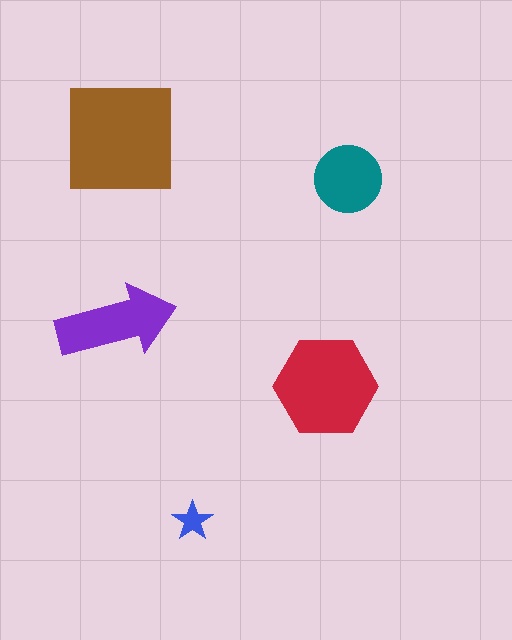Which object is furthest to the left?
The purple arrow is leftmost.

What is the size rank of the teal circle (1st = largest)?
4th.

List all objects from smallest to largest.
The blue star, the teal circle, the purple arrow, the red hexagon, the brown square.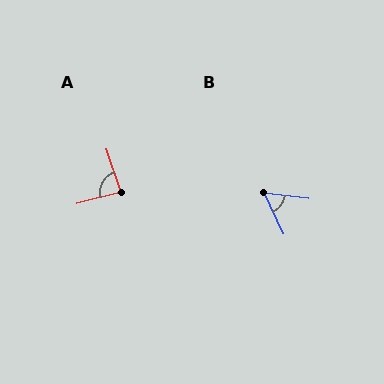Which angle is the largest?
A, at approximately 86 degrees.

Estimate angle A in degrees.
Approximately 86 degrees.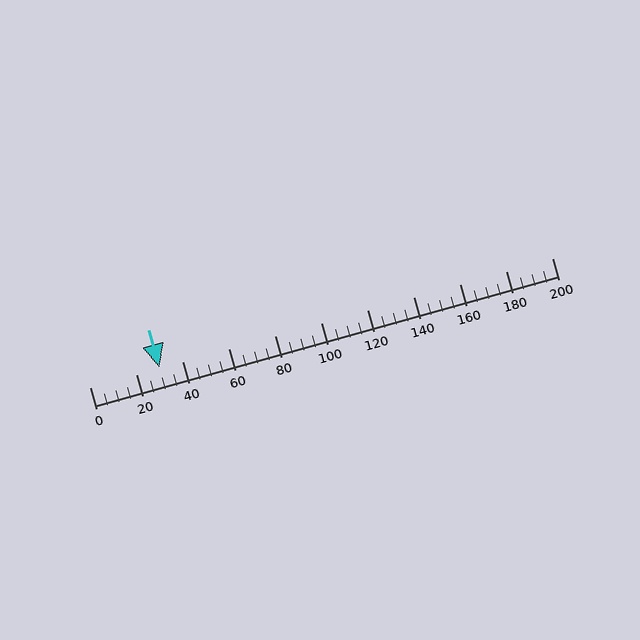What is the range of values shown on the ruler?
The ruler shows values from 0 to 200.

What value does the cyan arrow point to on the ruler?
The cyan arrow points to approximately 30.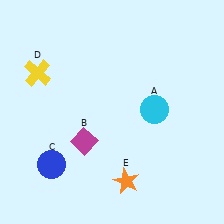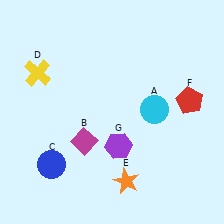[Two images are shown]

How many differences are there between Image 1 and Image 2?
There are 2 differences between the two images.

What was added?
A red pentagon (F), a purple hexagon (G) were added in Image 2.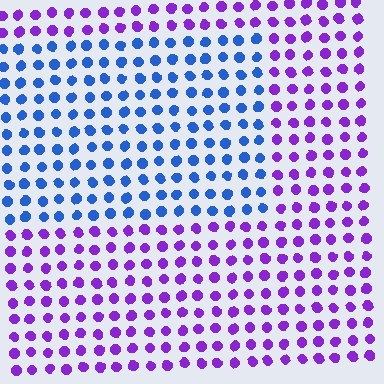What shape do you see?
I see a rectangle.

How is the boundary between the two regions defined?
The boundary is defined purely by a slight shift in hue (about 57 degrees). Spacing, size, and orientation are identical on both sides.